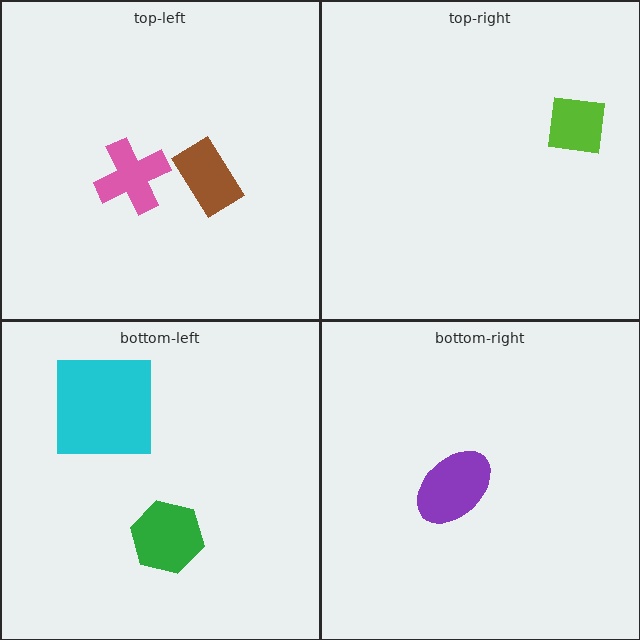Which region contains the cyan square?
The bottom-left region.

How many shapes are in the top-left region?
2.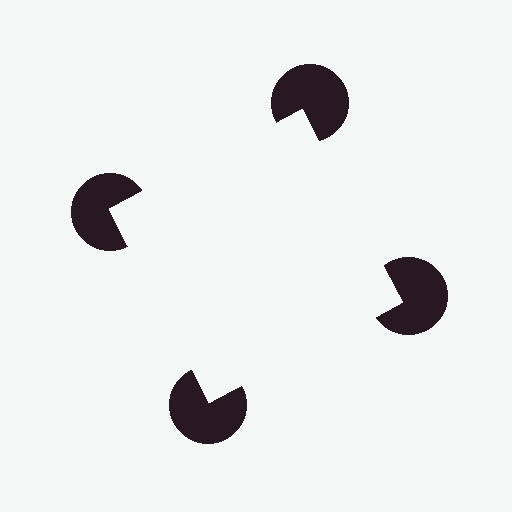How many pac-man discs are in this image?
There are 4 — one at each vertex of the illusory square.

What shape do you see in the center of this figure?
An illusory square — its edges are inferred from the aligned wedge cuts in the pac-man discs, not physically drawn.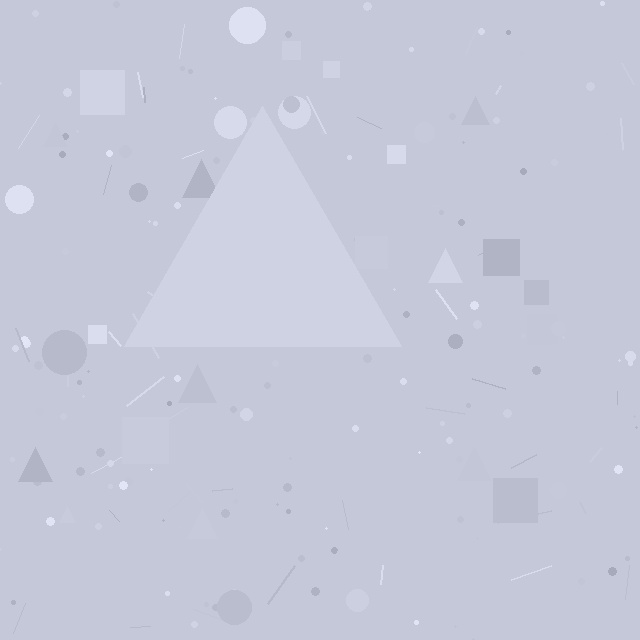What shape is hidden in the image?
A triangle is hidden in the image.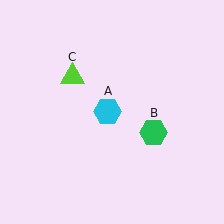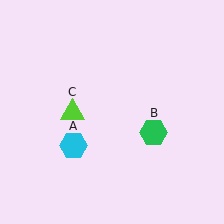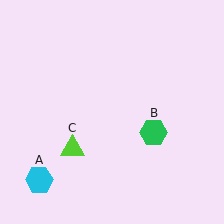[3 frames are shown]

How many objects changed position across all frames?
2 objects changed position: cyan hexagon (object A), lime triangle (object C).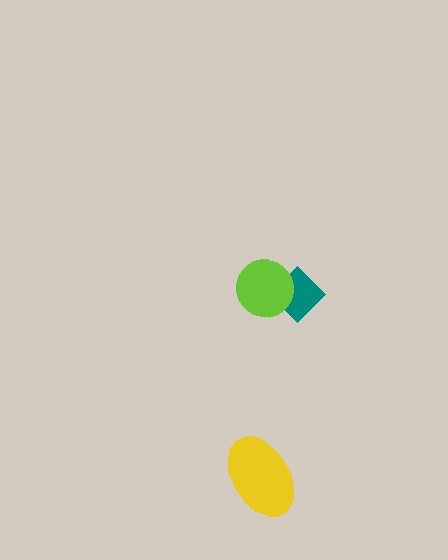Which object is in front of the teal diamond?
The lime circle is in front of the teal diamond.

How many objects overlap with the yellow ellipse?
0 objects overlap with the yellow ellipse.